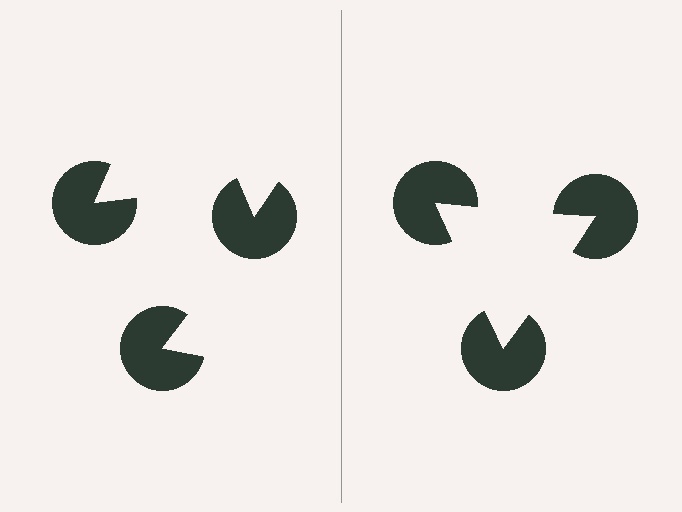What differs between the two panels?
The pac-man discs are positioned identically on both sides; only the wedge orientations differ. On the right they align to a triangle; on the left they are misaligned.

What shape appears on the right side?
An illusory triangle.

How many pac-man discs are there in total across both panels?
6 — 3 on each side.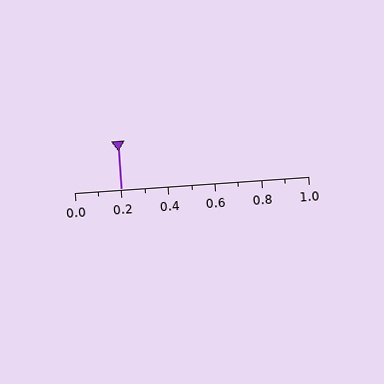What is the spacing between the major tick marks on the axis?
The major ticks are spaced 0.2 apart.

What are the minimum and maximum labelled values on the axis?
The axis runs from 0.0 to 1.0.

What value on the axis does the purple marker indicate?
The marker indicates approximately 0.2.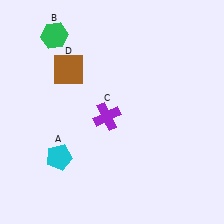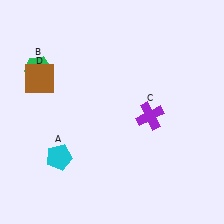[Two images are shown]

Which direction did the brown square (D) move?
The brown square (D) moved left.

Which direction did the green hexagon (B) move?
The green hexagon (B) moved down.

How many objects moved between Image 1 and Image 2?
3 objects moved between the two images.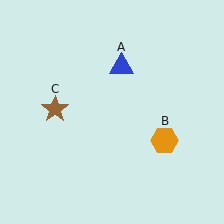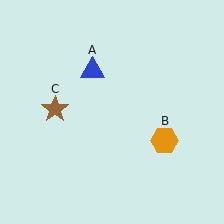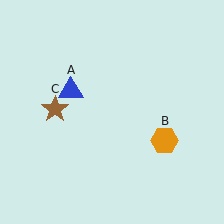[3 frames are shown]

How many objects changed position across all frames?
1 object changed position: blue triangle (object A).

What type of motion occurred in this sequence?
The blue triangle (object A) rotated counterclockwise around the center of the scene.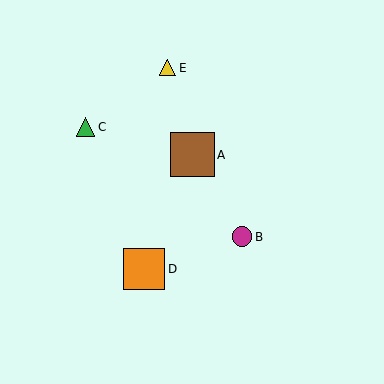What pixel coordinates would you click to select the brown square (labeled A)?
Click at (192, 155) to select the brown square A.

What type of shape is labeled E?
Shape E is a yellow triangle.